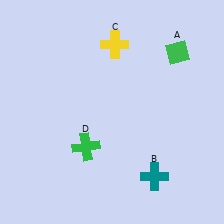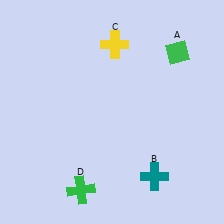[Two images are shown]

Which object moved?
The green cross (D) moved down.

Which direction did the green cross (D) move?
The green cross (D) moved down.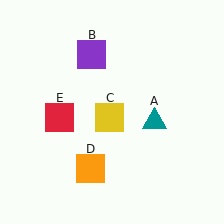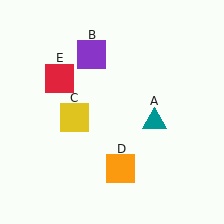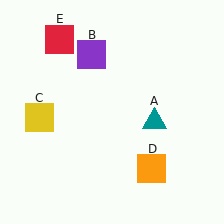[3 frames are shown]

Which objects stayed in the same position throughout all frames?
Teal triangle (object A) and purple square (object B) remained stationary.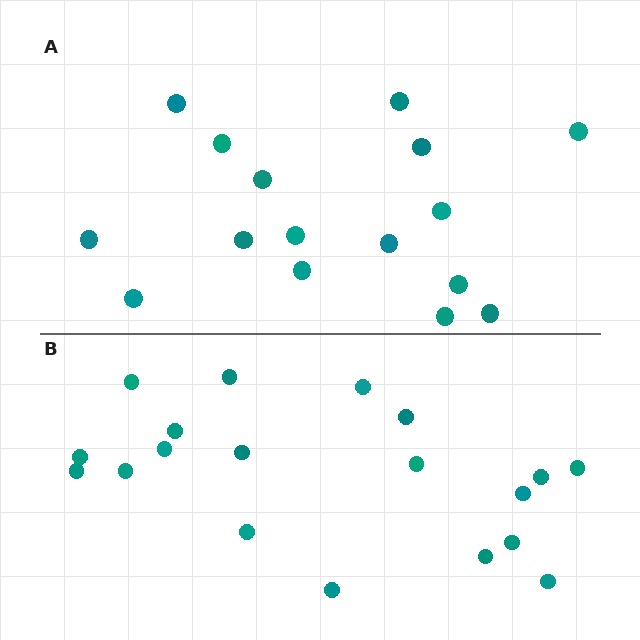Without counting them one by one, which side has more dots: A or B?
Region B (the bottom region) has more dots.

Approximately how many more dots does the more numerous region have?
Region B has just a few more — roughly 2 or 3 more dots than region A.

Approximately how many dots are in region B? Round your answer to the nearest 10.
About 20 dots. (The exact count is 19, which rounds to 20.)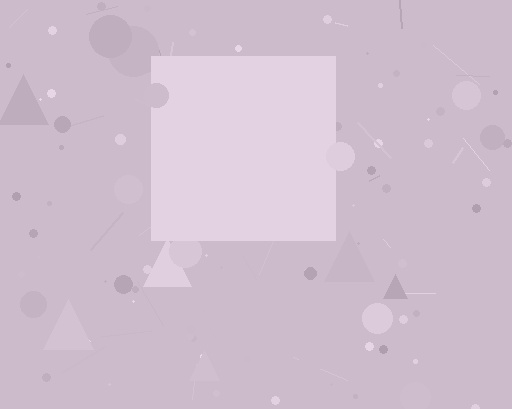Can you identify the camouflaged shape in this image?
The camouflaged shape is a square.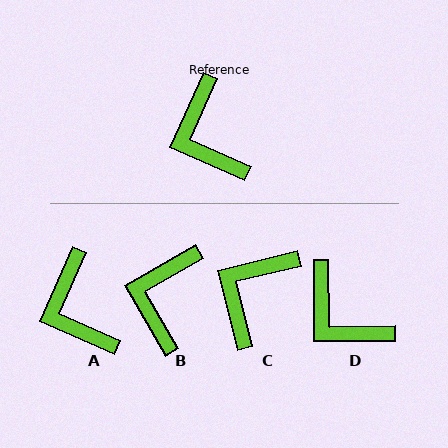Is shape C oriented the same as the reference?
No, it is off by about 52 degrees.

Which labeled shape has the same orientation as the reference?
A.